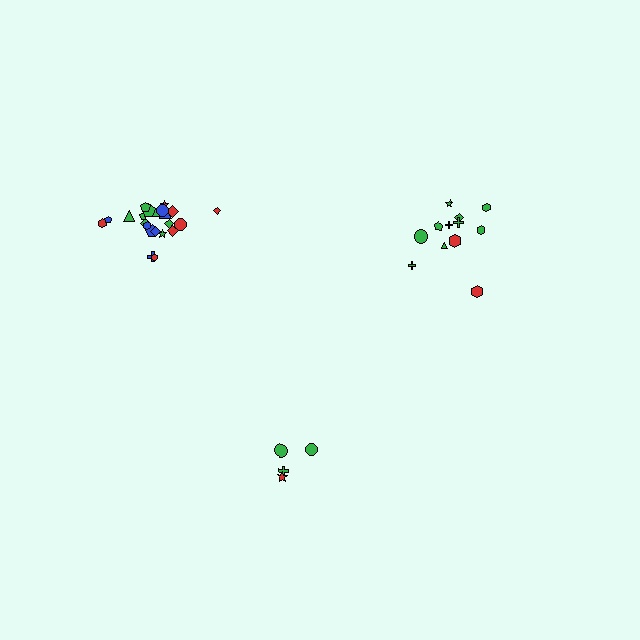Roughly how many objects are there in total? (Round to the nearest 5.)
Roughly 40 objects in total.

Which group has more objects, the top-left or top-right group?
The top-left group.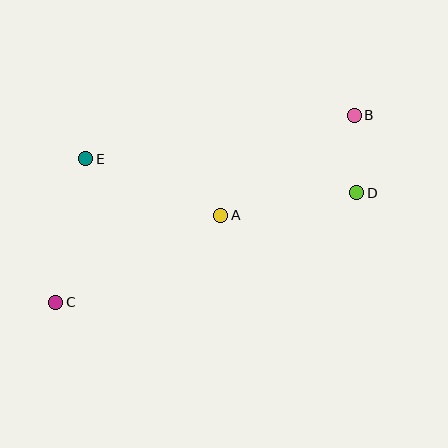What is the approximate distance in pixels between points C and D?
The distance between C and D is approximately 320 pixels.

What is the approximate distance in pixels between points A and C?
The distance between A and C is approximately 187 pixels.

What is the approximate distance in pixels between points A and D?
The distance between A and D is approximately 138 pixels.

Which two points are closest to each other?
Points B and D are closest to each other.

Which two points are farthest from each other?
Points B and C are farthest from each other.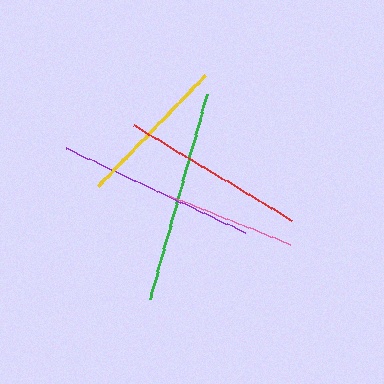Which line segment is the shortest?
The pink line is the shortest at approximately 131 pixels.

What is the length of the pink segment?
The pink segment is approximately 131 pixels long.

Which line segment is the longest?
The green line is the longest at approximately 213 pixels.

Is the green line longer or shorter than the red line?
The green line is longer than the red line.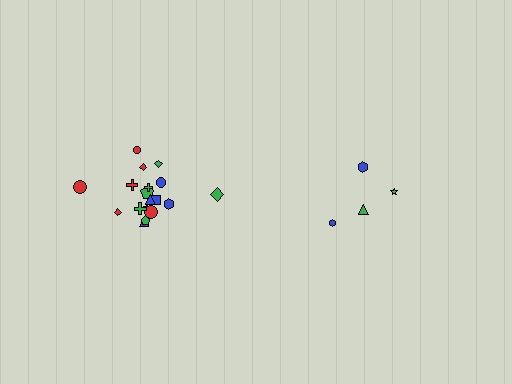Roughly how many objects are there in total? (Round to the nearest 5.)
Roughly 20 objects in total.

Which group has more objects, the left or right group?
The left group.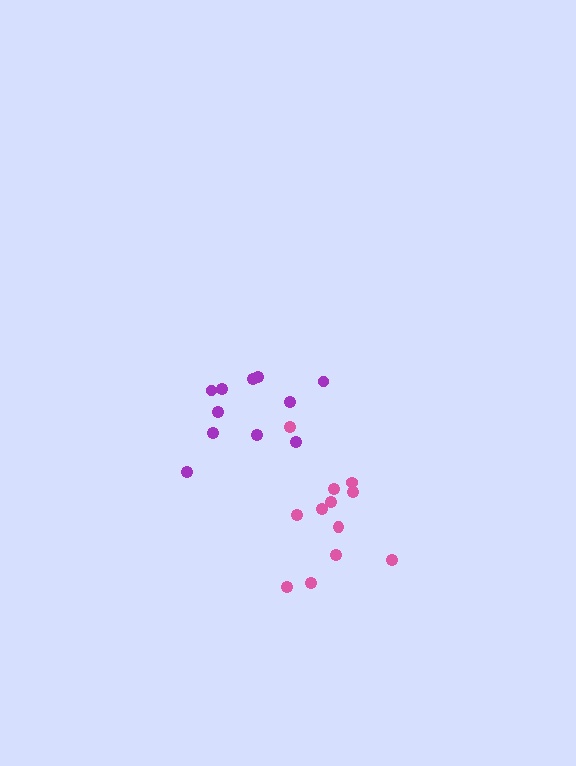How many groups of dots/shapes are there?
There are 2 groups.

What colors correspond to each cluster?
The clusters are colored: purple, pink.